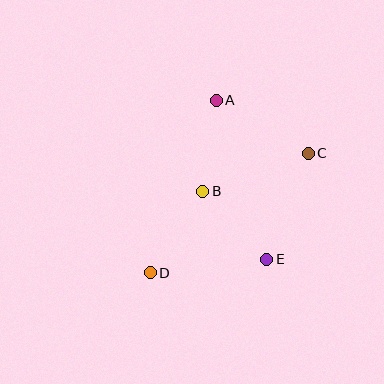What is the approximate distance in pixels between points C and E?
The distance between C and E is approximately 114 pixels.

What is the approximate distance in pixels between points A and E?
The distance between A and E is approximately 167 pixels.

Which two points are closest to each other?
Points A and B are closest to each other.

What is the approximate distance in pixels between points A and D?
The distance between A and D is approximately 185 pixels.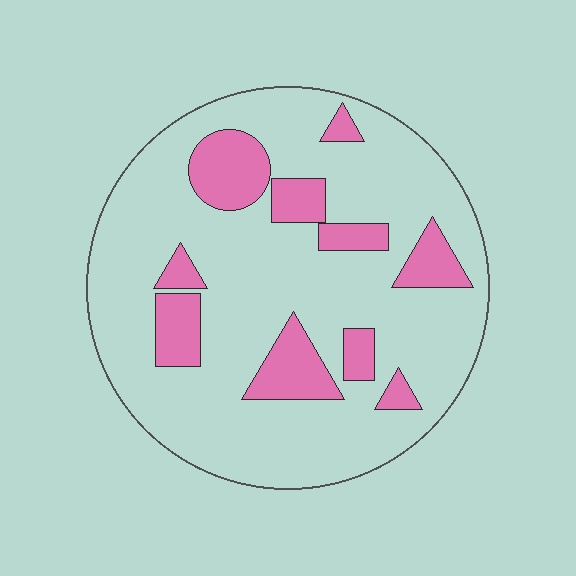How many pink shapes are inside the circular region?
10.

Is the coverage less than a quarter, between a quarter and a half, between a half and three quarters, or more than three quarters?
Less than a quarter.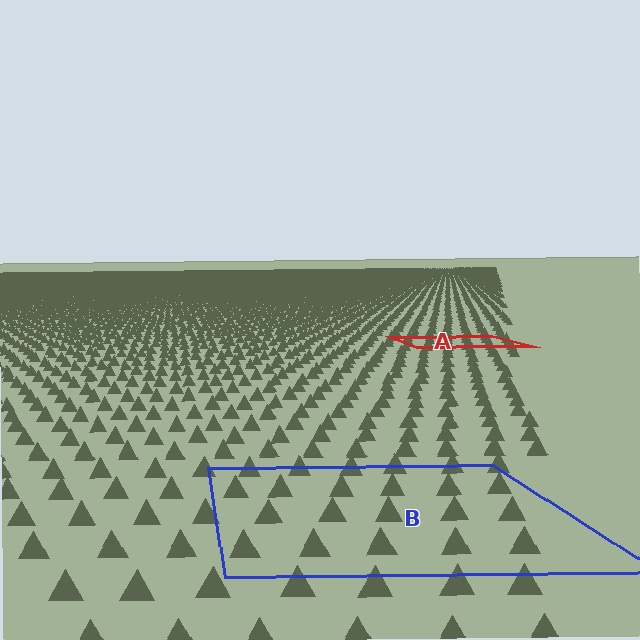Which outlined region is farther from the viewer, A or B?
Region A is farther from the viewer — the texture elements inside it appear smaller and more densely packed.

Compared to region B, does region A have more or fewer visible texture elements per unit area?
Region A has more texture elements per unit area — they are packed more densely because it is farther away.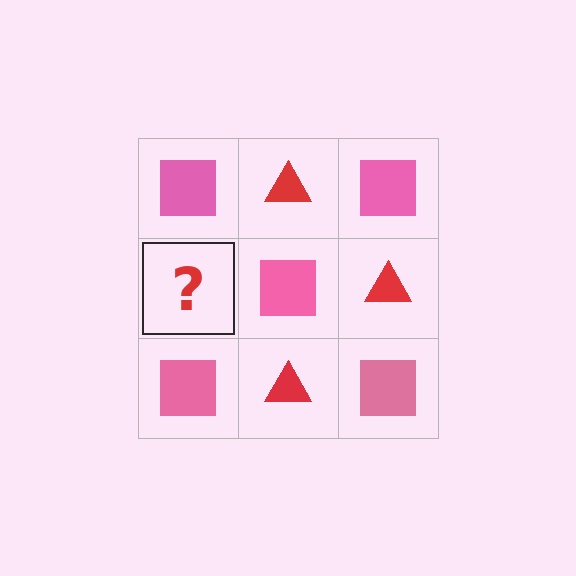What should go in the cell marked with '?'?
The missing cell should contain a red triangle.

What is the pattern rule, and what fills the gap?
The rule is that it alternates pink square and red triangle in a checkerboard pattern. The gap should be filled with a red triangle.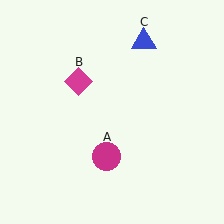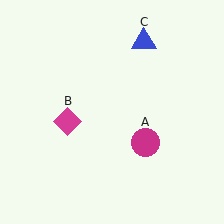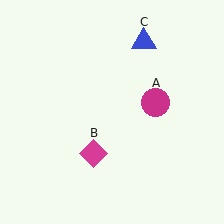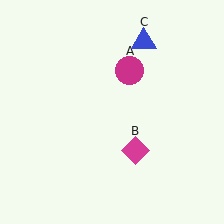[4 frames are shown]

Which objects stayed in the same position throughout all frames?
Blue triangle (object C) remained stationary.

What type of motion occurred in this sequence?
The magenta circle (object A), magenta diamond (object B) rotated counterclockwise around the center of the scene.